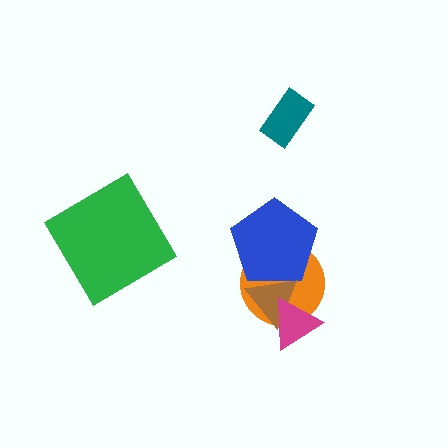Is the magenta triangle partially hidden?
No, no other shape covers it.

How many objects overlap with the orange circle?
3 objects overlap with the orange circle.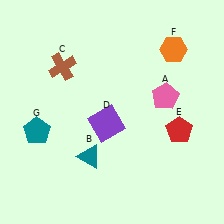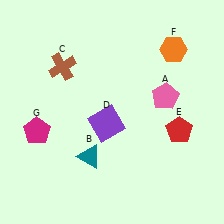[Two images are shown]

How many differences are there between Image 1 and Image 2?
There is 1 difference between the two images.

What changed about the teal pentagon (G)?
In Image 1, G is teal. In Image 2, it changed to magenta.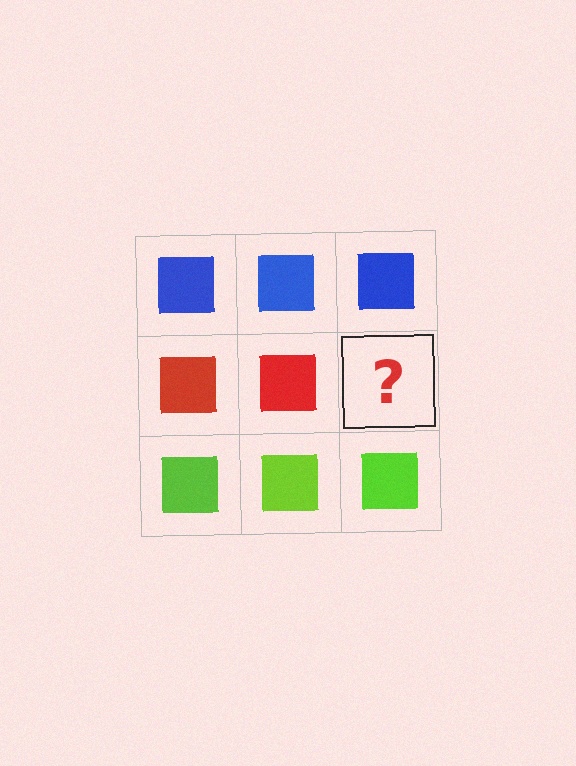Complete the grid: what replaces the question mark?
The question mark should be replaced with a red square.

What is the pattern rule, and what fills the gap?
The rule is that each row has a consistent color. The gap should be filled with a red square.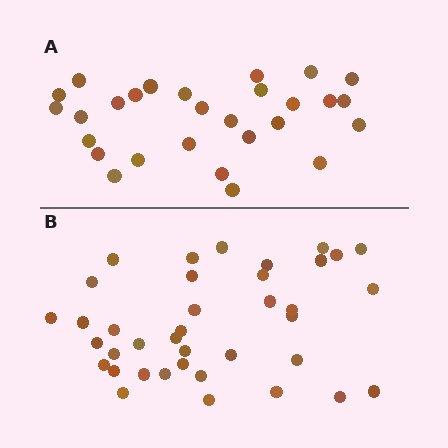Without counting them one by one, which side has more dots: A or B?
Region B (the bottom region) has more dots.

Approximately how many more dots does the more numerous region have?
Region B has roughly 10 or so more dots than region A.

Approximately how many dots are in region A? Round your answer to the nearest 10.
About 30 dots. (The exact count is 28, which rounds to 30.)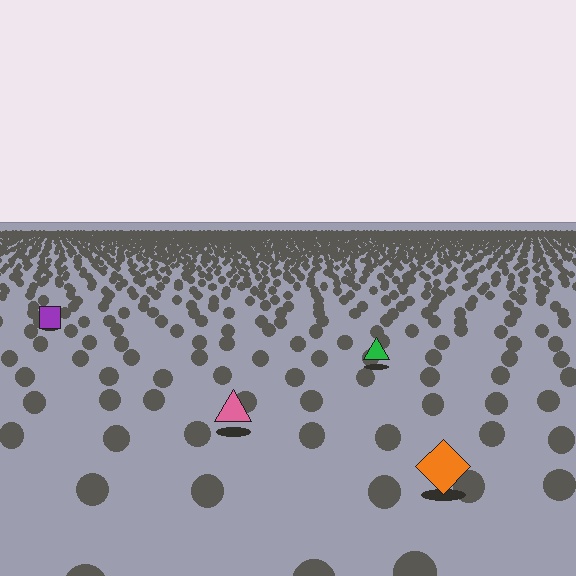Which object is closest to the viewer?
The orange diamond is closest. The texture marks near it are larger and more spread out.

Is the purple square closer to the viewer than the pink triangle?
No. The pink triangle is closer — you can tell from the texture gradient: the ground texture is coarser near it.